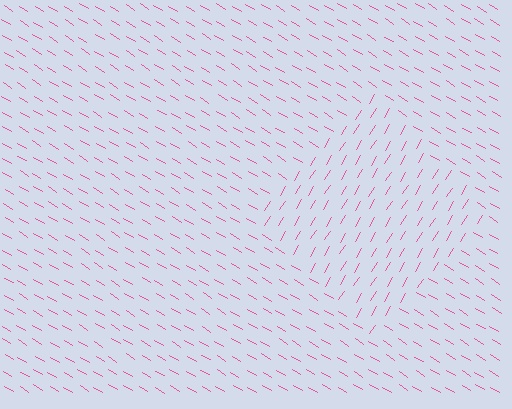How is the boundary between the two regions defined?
The boundary is defined purely by a change in line orientation (approximately 90 degrees difference). All lines are the same color and thickness.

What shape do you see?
I see a diamond.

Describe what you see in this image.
The image is filled with small pink line segments. A diamond region in the image has lines oriented differently from the surrounding lines, creating a visible texture boundary.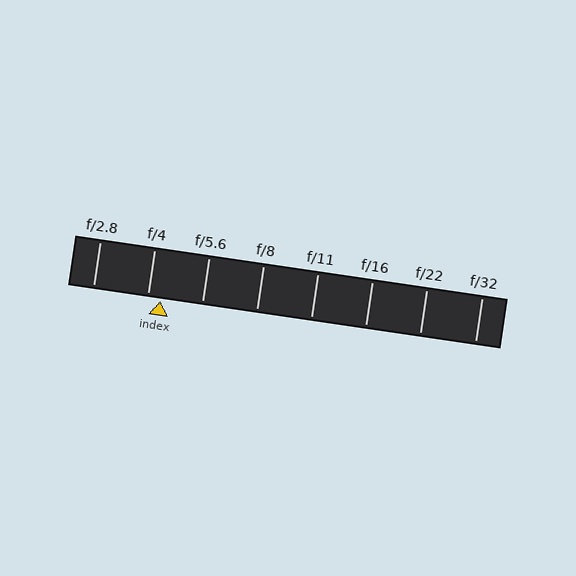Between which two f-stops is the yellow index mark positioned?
The index mark is between f/4 and f/5.6.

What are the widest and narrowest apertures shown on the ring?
The widest aperture shown is f/2.8 and the narrowest is f/32.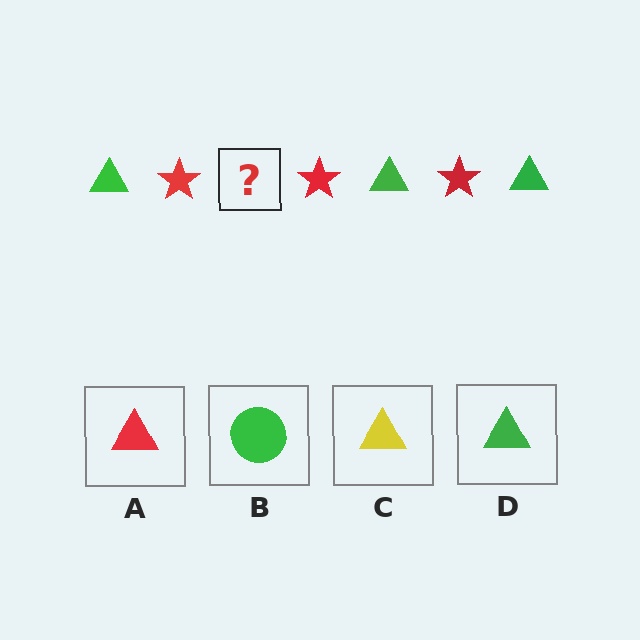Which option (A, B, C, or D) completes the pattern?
D.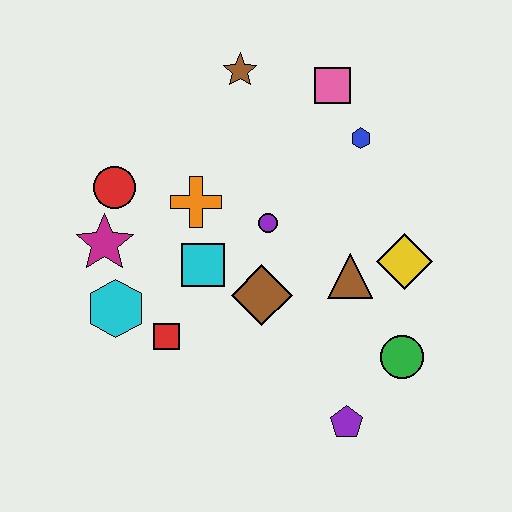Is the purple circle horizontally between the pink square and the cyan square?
Yes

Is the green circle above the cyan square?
No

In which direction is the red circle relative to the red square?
The red circle is above the red square.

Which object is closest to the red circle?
The magenta star is closest to the red circle.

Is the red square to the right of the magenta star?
Yes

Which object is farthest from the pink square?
The purple pentagon is farthest from the pink square.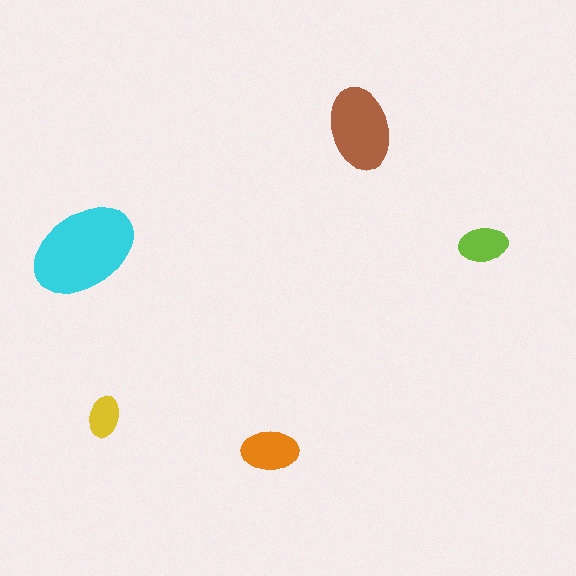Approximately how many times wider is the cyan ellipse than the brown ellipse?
About 1.5 times wider.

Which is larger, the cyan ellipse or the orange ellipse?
The cyan one.